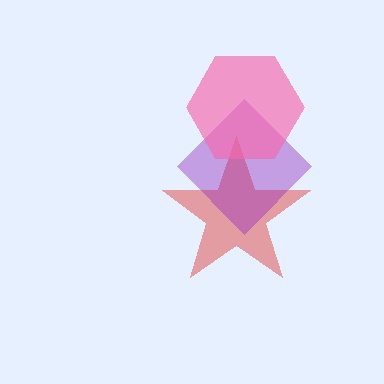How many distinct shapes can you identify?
There are 3 distinct shapes: a red star, a purple diamond, a pink hexagon.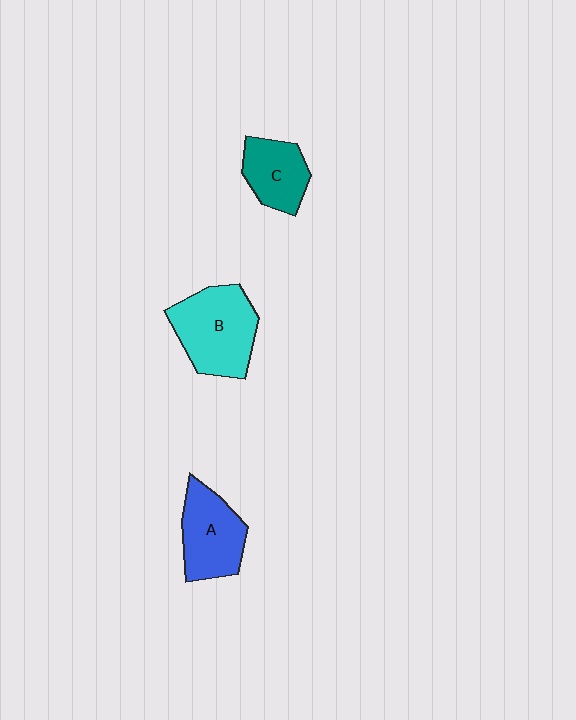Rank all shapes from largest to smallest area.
From largest to smallest: B (cyan), A (blue), C (teal).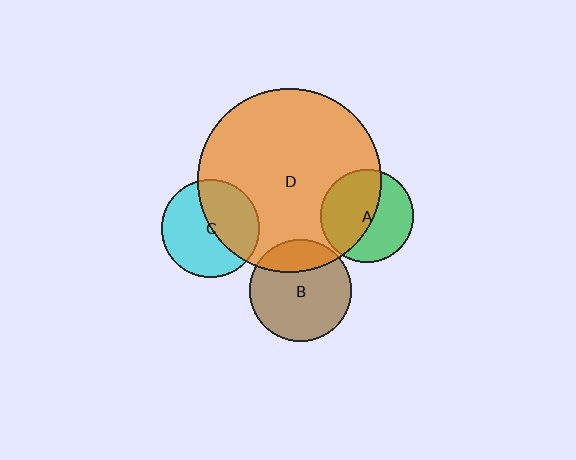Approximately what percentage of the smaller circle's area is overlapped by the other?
Approximately 45%.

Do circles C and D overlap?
Yes.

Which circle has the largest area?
Circle D (orange).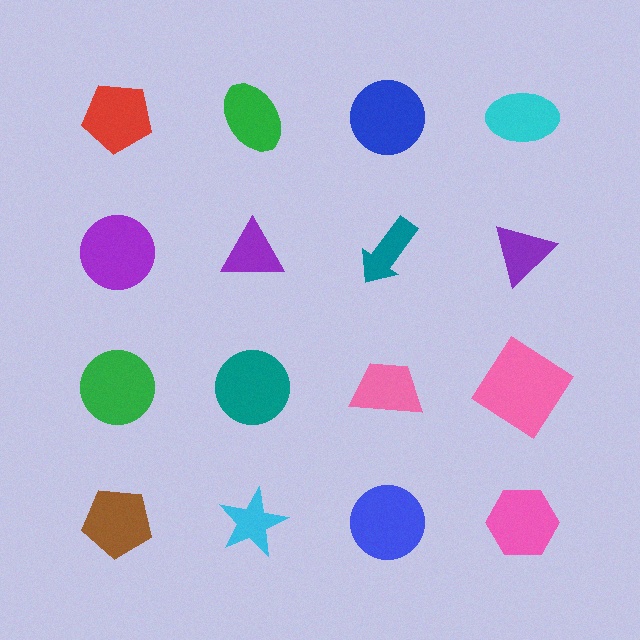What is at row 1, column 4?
A cyan ellipse.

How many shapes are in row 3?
4 shapes.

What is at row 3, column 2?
A teal circle.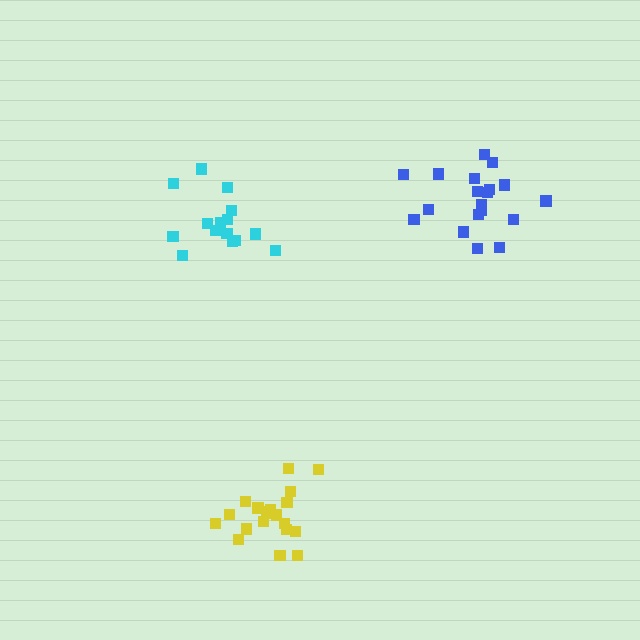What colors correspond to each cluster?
The clusters are colored: blue, cyan, yellow.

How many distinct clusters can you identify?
There are 3 distinct clusters.